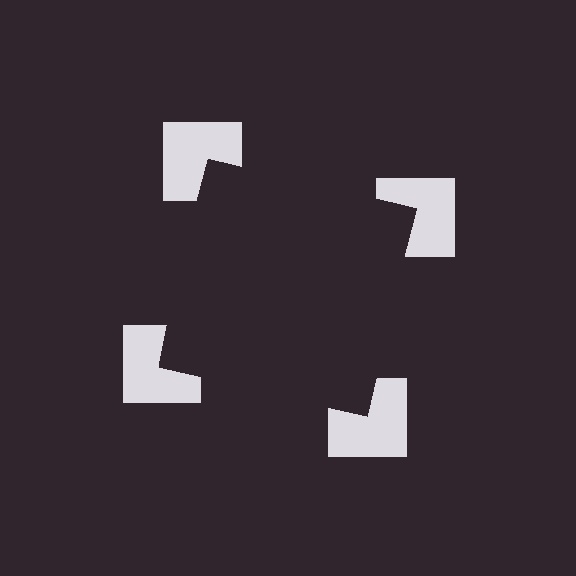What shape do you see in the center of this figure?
An illusory square — its edges are inferred from the aligned wedge cuts in the notched squares, not physically drawn.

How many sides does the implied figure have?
4 sides.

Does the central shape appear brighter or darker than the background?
It typically appears slightly darker than the background, even though no actual brightness change is drawn.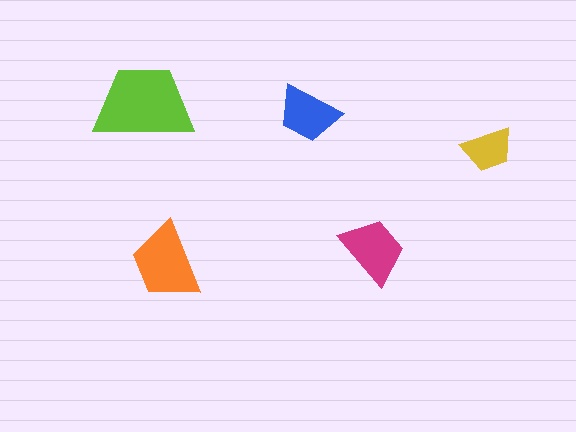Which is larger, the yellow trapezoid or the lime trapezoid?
The lime one.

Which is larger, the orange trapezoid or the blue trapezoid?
The orange one.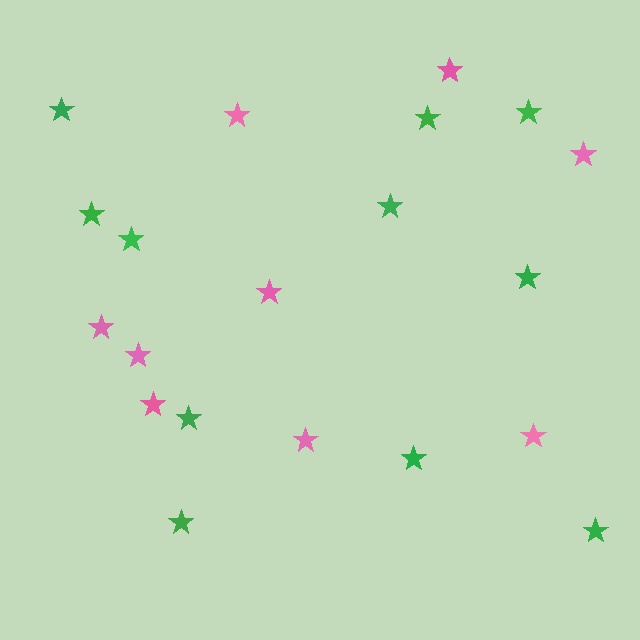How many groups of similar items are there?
There are 2 groups: one group of green stars (11) and one group of pink stars (9).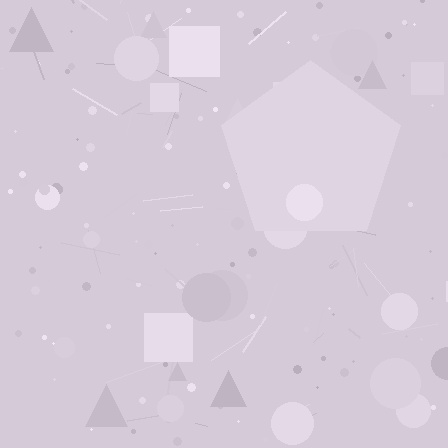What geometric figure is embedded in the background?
A pentagon is embedded in the background.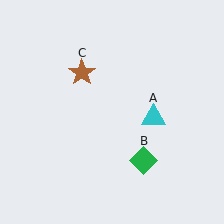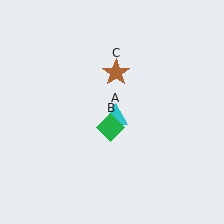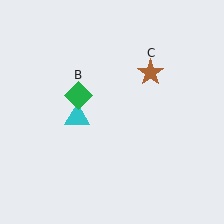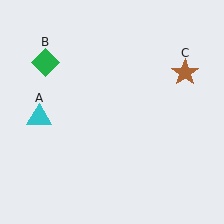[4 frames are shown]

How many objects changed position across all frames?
3 objects changed position: cyan triangle (object A), green diamond (object B), brown star (object C).